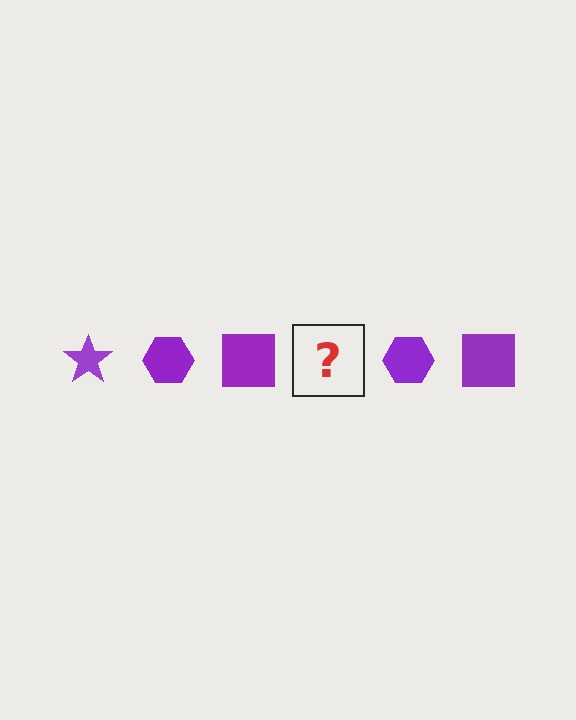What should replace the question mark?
The question mark should be replaced with a purple star.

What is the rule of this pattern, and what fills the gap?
The rule is that the pattern cycles through star, hexagon, square shapes in purple. The gap should be filled with a purple star.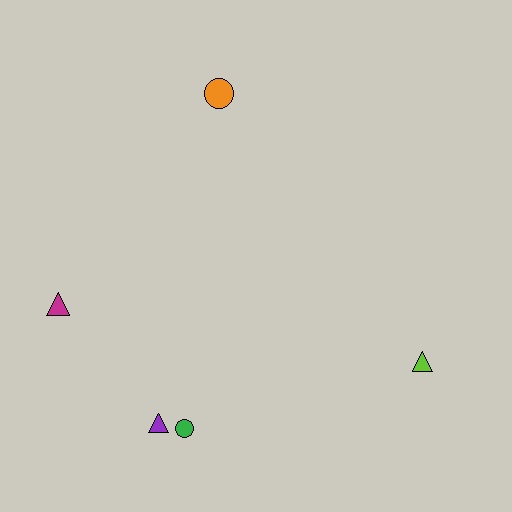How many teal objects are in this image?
There are no teal objects.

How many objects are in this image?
There are 5 objects.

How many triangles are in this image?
There are 3 triangles.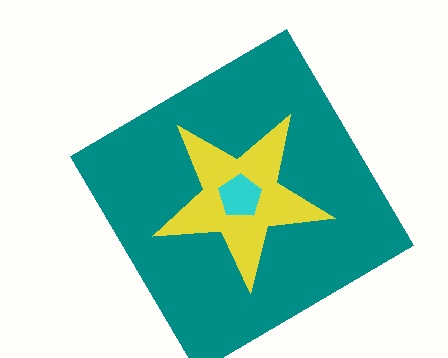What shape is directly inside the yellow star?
The cyan pentagon.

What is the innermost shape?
The cyan pentagon.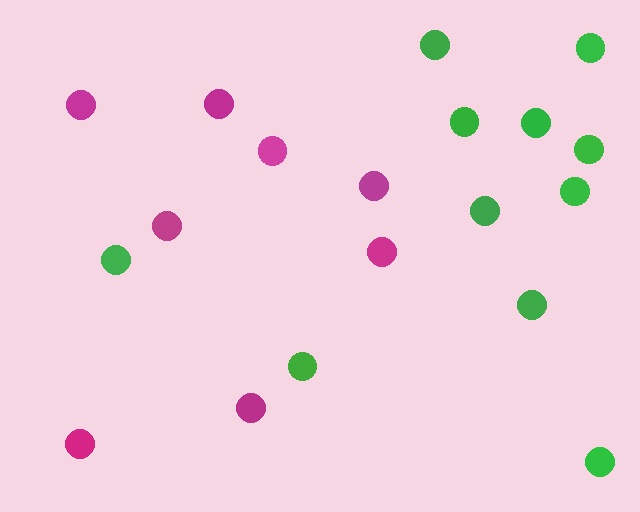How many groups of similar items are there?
There are 2 groups: one group of green circles (11) and one group of magenta circles (8).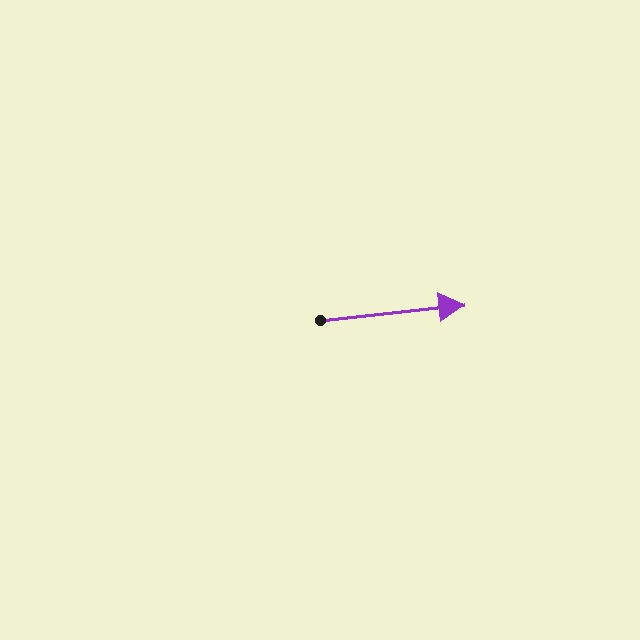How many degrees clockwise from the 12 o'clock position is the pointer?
Approximately 84 degrees.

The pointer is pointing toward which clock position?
Roughly 3 o'clock.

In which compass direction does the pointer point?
East.